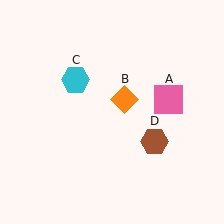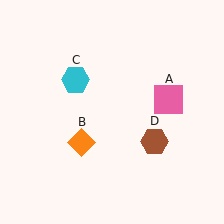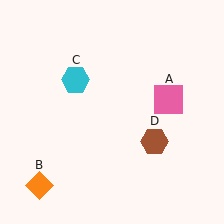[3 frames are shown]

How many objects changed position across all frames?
1 object changed position: orange diamond (object B).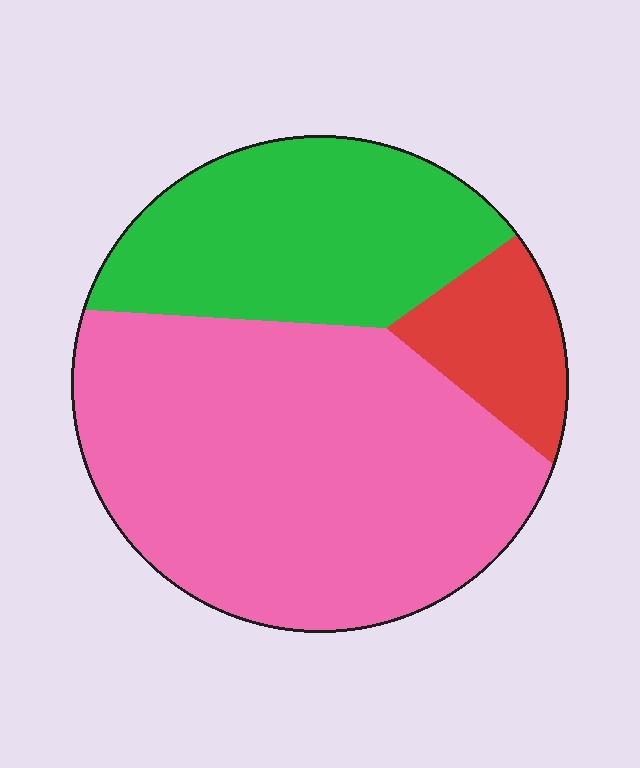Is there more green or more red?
Green.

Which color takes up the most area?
Pink, at roughly 60%.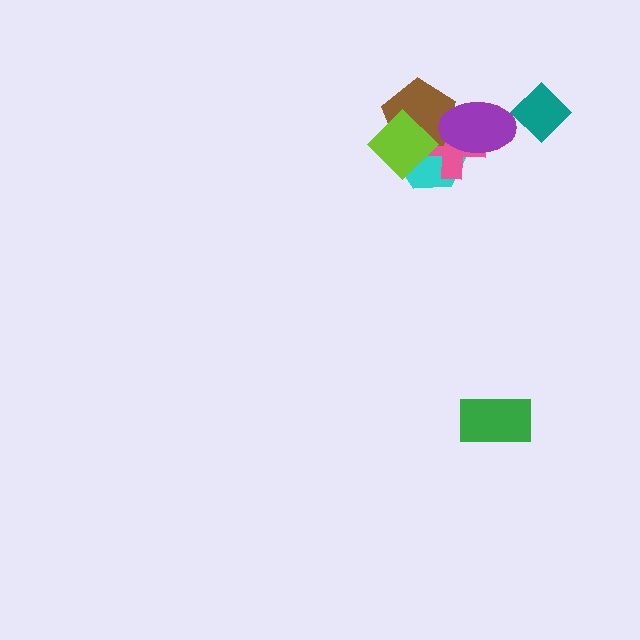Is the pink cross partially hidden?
Yes, it is partially covered by another shape.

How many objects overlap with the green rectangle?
0 objects overlap with the green rectangle.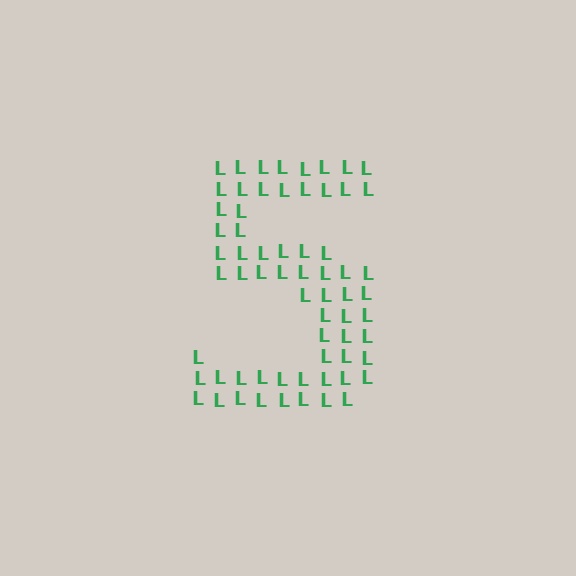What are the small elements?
The small elements are letter L's.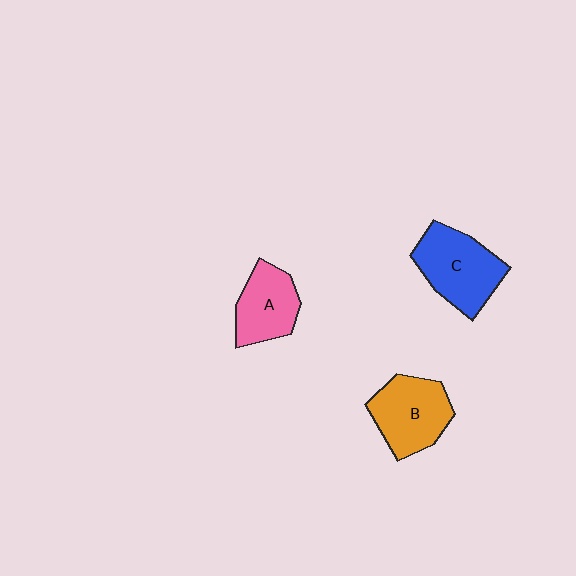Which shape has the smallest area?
Shape A (pink).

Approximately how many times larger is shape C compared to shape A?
Approximately 1.3 times.